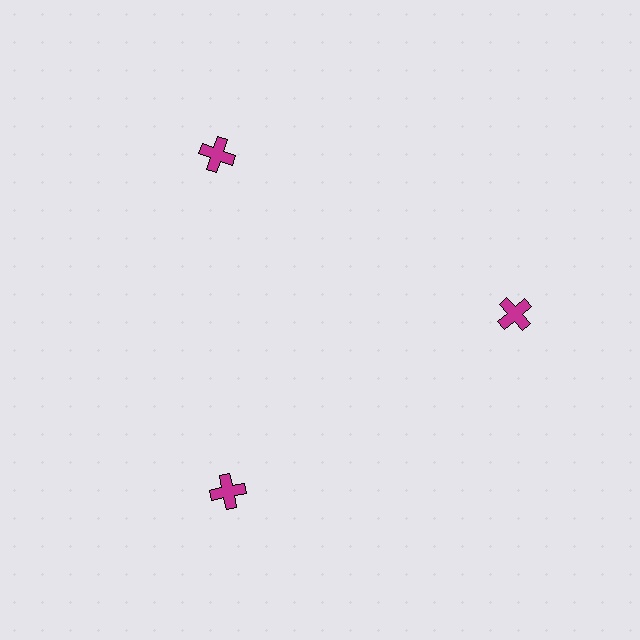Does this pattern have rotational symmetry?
Yes, this pattern has 3-fold rotational symmetry. It looks the same after rotating 120 degrees around the center.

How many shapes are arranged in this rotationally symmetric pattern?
There are 3 shapes, arranged in 3 groups of 1.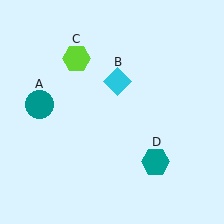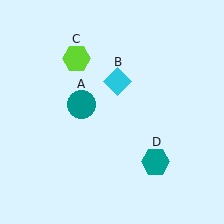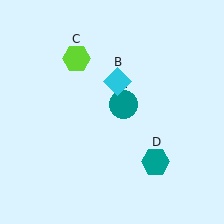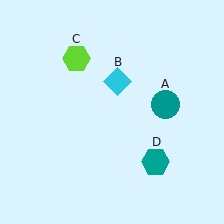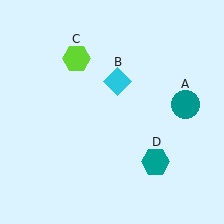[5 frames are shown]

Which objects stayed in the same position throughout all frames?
Cyan diamond (object B) and lime hexagon (object C) and teal hexagon (object D) remained stationary.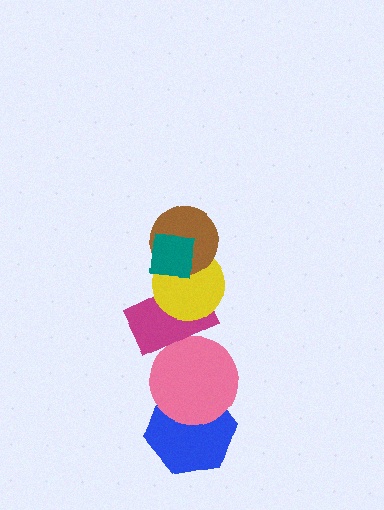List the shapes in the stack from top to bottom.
From top to bottom: the teal square, the brown circle, the yellow circle, the magenta rectangle, the pink circle, the blue hexagon.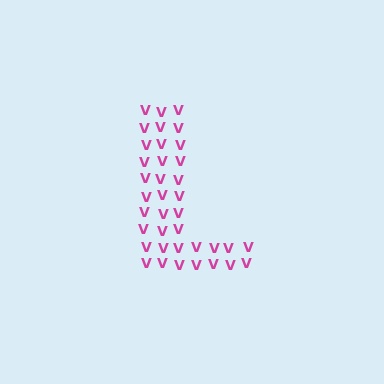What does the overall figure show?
The overall figure shows the letter L.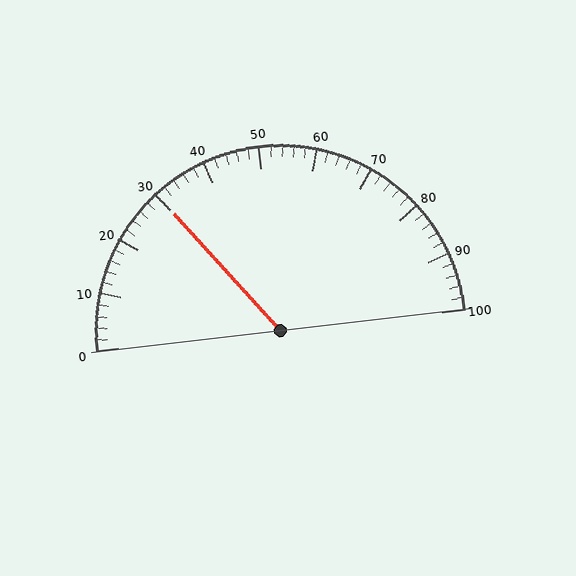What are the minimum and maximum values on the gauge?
The gauge ranges from 0 to 100.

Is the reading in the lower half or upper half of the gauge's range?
The reading is in the lower half of the range (0 to 100).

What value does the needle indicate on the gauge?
The needle indicates approximately 30.